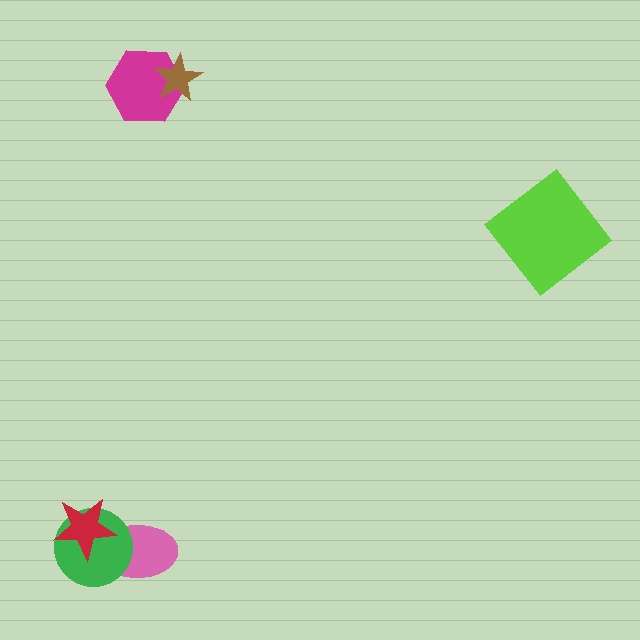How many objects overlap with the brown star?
1 object overlaps with the brown star.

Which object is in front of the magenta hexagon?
The brown star is in front of the magenta hexagon.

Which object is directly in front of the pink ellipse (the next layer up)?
The green circle is directly in front of the pink ellipse.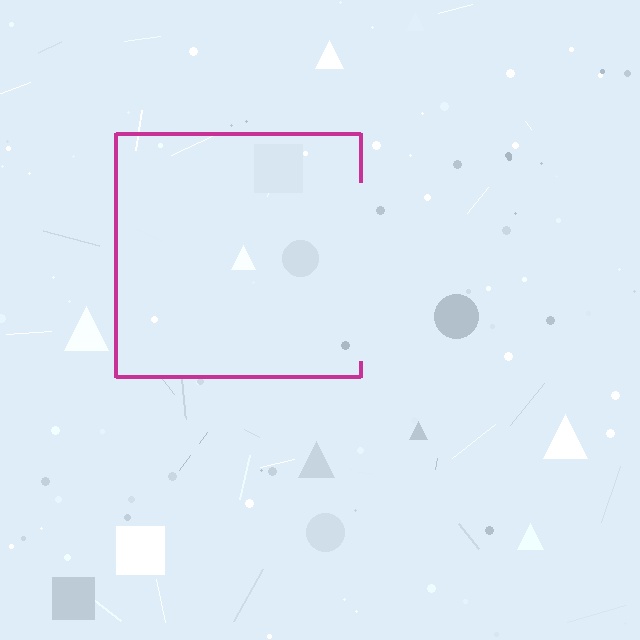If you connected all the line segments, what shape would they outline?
They would outline a square.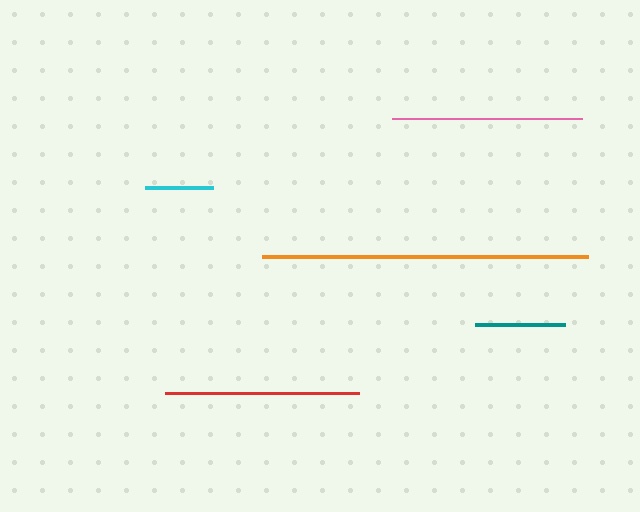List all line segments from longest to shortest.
From longest to shortest: orange, red, pink, teal, cyan.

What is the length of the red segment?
The red segment is approximately 194 pixels long.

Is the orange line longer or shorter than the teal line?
The orange line is longer than the teal line.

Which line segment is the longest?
The orange line is the longest at approximately 325 pixels.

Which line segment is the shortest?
The cyan line is the shortest at approximately 69 pixels.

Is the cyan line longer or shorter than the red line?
The red line is longer than the cyan line.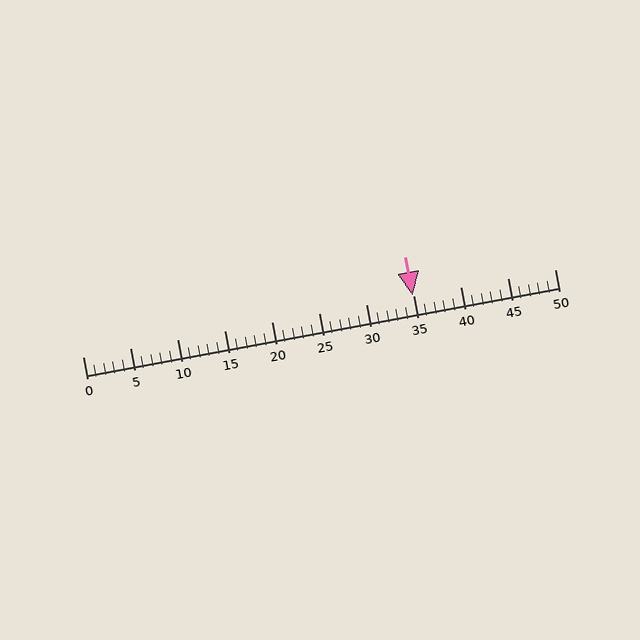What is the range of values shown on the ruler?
The ruler shows values from 0 to 50.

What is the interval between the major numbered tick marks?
The major tick marks are spaced 5 units apart.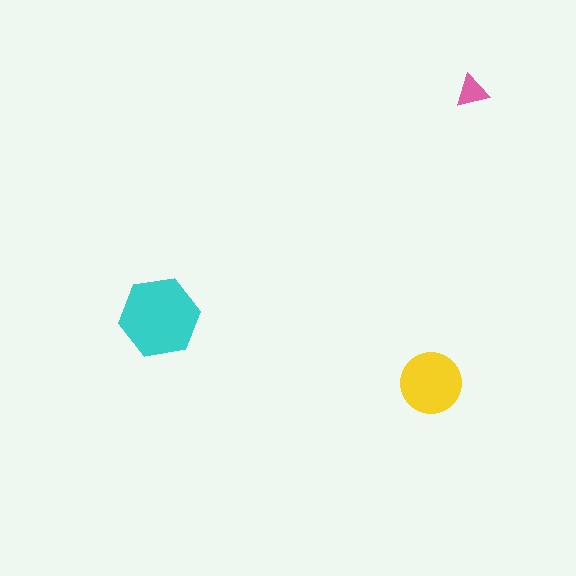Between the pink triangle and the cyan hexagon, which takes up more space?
The cyan hexagon.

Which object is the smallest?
The pink triangle.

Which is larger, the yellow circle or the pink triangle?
The yellow circle.